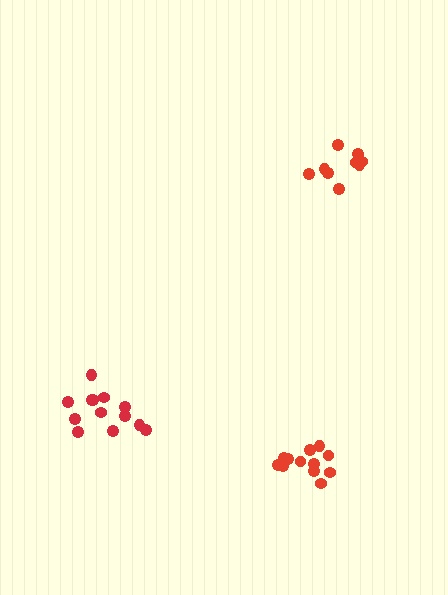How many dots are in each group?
Group 1: 9 dots, Group 2: 13 dots, Group 3: 12 dots (34 total).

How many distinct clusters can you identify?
There are 3 distinct clusters.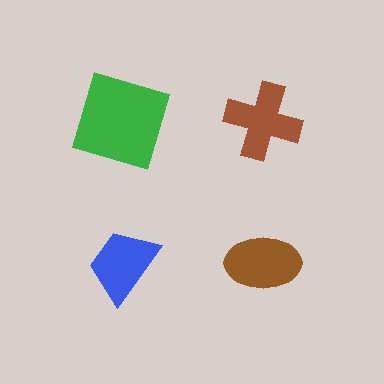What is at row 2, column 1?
A blue trapezoid.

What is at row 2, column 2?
A brown ellipse.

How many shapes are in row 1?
2 shapes.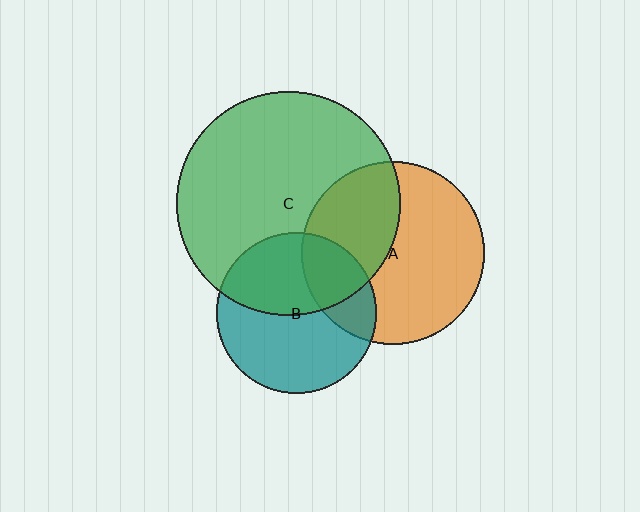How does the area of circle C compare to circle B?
Approximately 1.9 times.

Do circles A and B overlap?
Yes.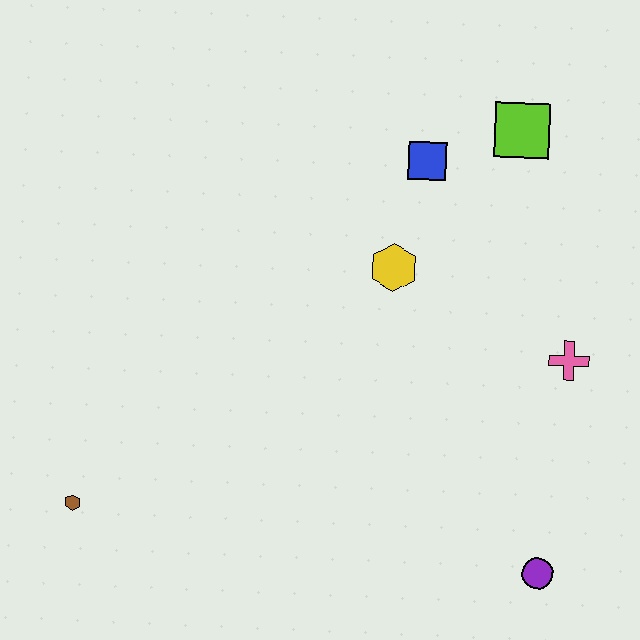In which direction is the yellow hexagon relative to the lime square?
The yellow hexagon is below the lime square.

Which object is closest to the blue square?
The lime square is closest to the blue square.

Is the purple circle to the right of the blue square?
Yes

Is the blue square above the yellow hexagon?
Yes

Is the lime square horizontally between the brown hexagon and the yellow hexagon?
No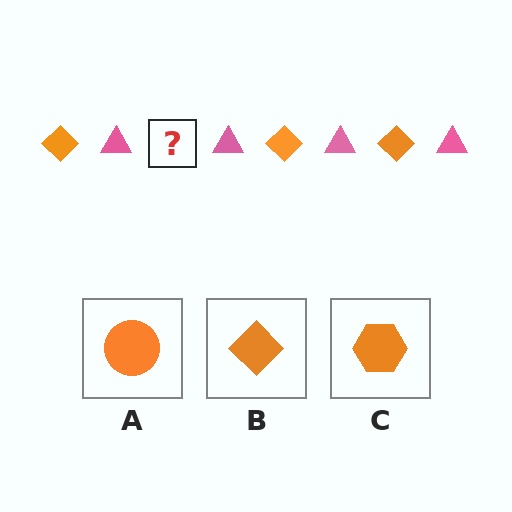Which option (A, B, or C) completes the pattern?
B.